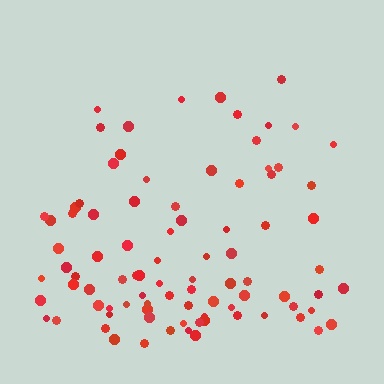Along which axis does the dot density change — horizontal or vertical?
Vertical.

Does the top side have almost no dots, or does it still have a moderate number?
Still a moderate number, just noticeably fewer than the bottom.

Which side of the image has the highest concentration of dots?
The bottom.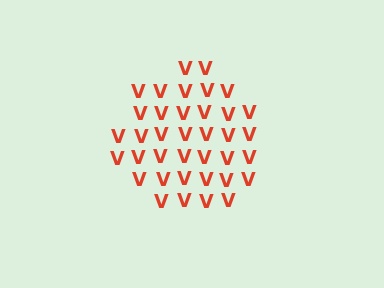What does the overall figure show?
The overall figure shows a circle.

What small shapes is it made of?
It is made of small letter V's.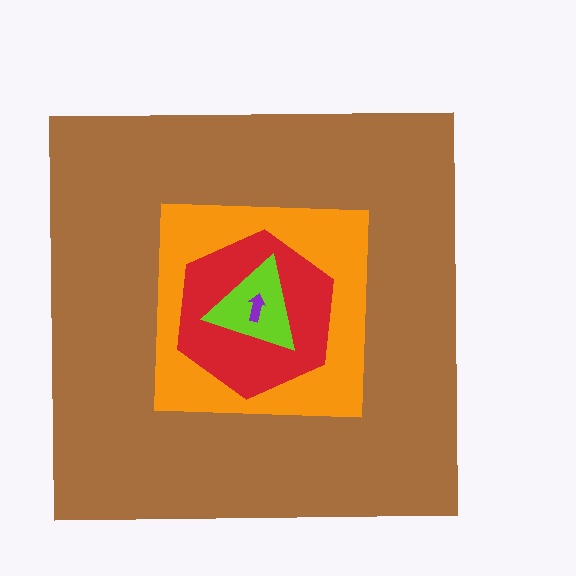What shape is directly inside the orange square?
The red hexagon.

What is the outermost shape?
The brown square.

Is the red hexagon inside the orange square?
Yes.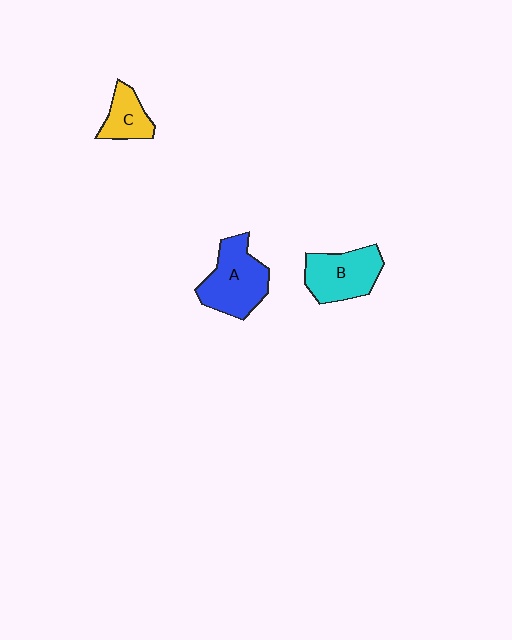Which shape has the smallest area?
Shape C (yellow).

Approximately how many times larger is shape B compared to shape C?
Approximately 1.6 times.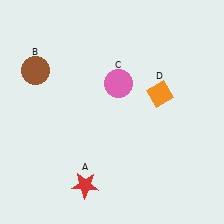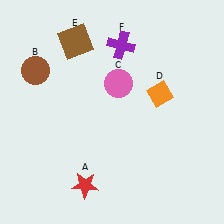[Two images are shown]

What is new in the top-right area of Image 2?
A purple cross (F) was added in the top-right area of Image 2.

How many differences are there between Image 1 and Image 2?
There are 2 differences between the two images.